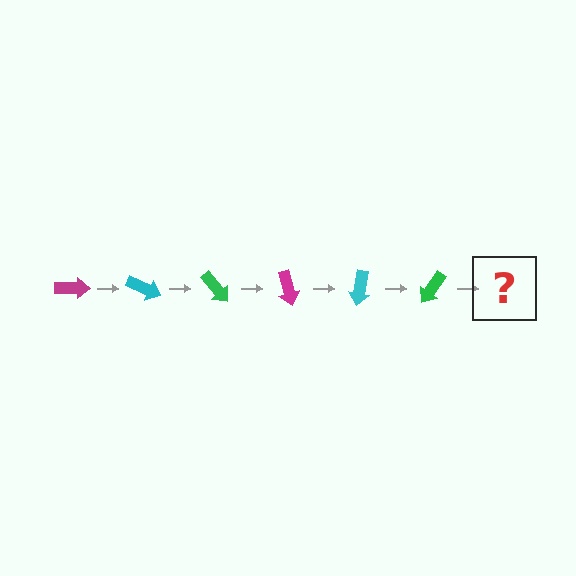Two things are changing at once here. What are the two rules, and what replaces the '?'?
The two rules are that it rotates 25 degrees each step and the color cycles through magenta, cyan, and green. The '?' should be a magenta arrow, rotated 150 degrees from the start.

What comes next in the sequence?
The next element should be a magenta arrow, rotated 150 degrees from the start.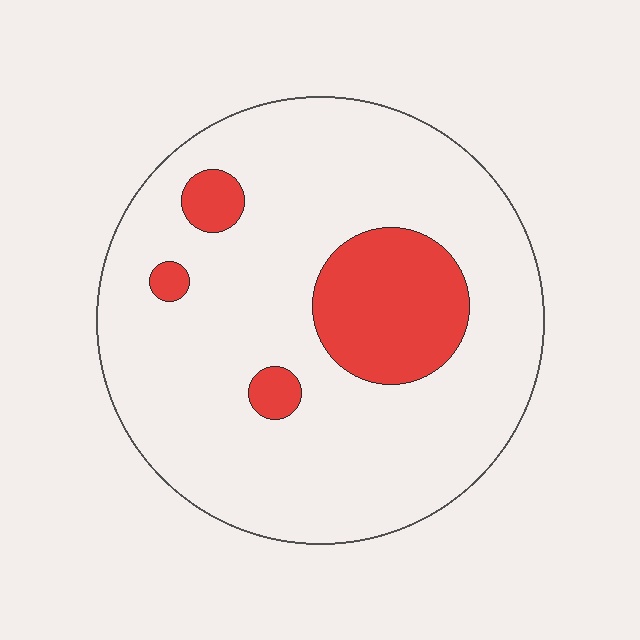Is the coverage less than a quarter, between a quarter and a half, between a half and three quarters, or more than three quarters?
Less than a quarter.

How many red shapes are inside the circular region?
4.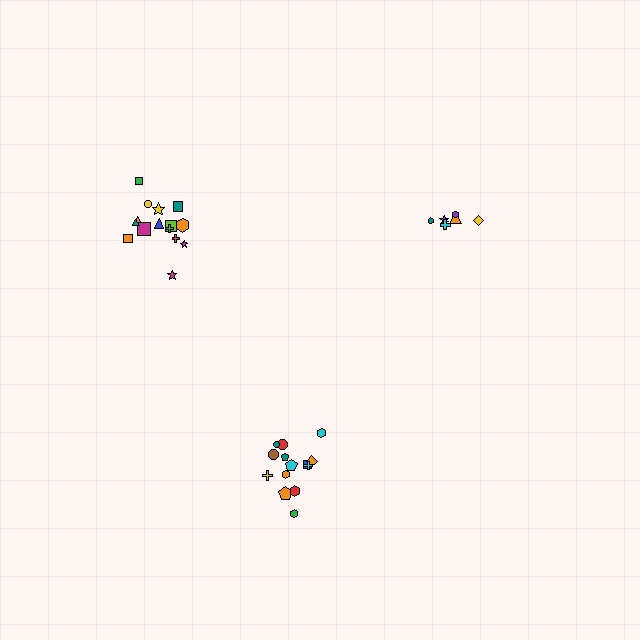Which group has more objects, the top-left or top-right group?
The top-left group.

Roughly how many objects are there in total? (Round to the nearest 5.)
Roughly 35 objects in total.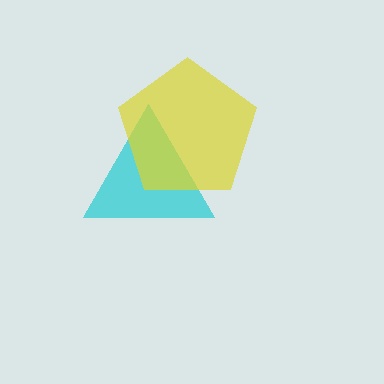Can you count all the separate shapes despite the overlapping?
Yes, there are 2 separate shapes.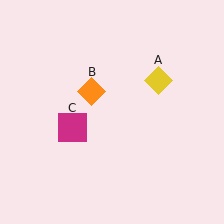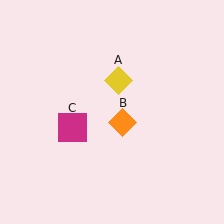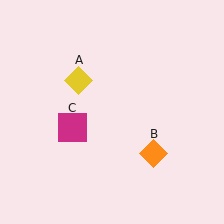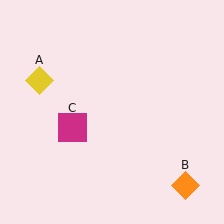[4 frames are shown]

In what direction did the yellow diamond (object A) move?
The yellow diamond (object A) moved left.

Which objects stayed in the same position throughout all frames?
Magenta square (object C) remained stationary.